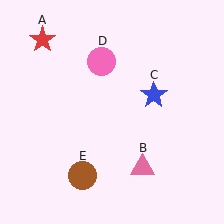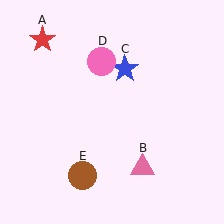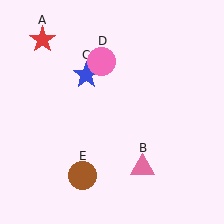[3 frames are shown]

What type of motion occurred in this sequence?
The blue star (object C) rotated counterclockwise around the center of the scene.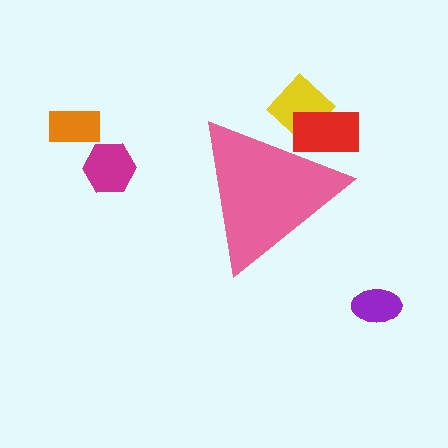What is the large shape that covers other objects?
A pink triangle.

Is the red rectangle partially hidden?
Yes, the red rectangle is partially hidden behind the pink triangle.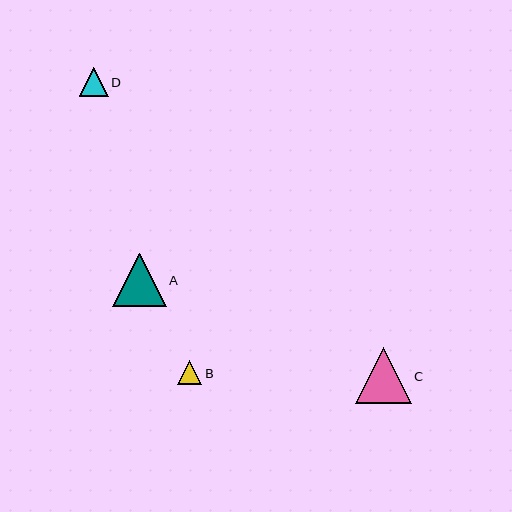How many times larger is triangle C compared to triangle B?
Triangle C is approximately 2.3 times the size of triangle B.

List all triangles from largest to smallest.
From largest to smallest: C, A, D, B.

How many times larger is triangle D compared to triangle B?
Triangle D is approximately 1.2 times the size of triangle B.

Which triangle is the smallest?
Triangle B is the smallest with a size of approximately 24 pixels.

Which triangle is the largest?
Triangle C is the largest with a size of approximately 56 pixels.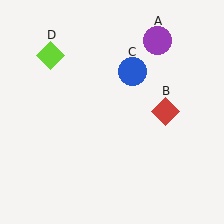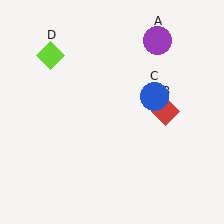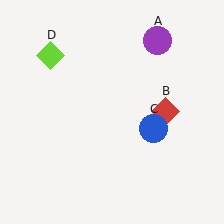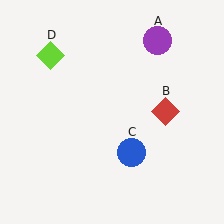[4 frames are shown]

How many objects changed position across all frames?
1 object changed position: blue circle (object C).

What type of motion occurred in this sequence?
The blue circle (object C) rotated clockwise around the center of the scene.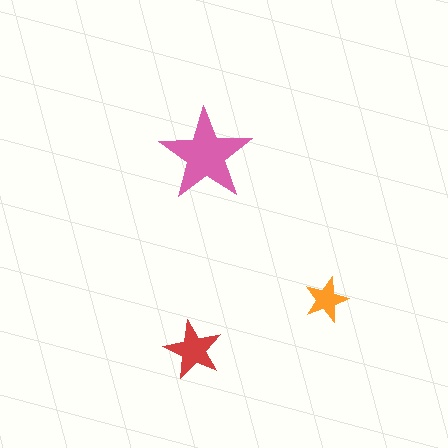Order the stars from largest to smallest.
the pink one, the red one, the orange one.